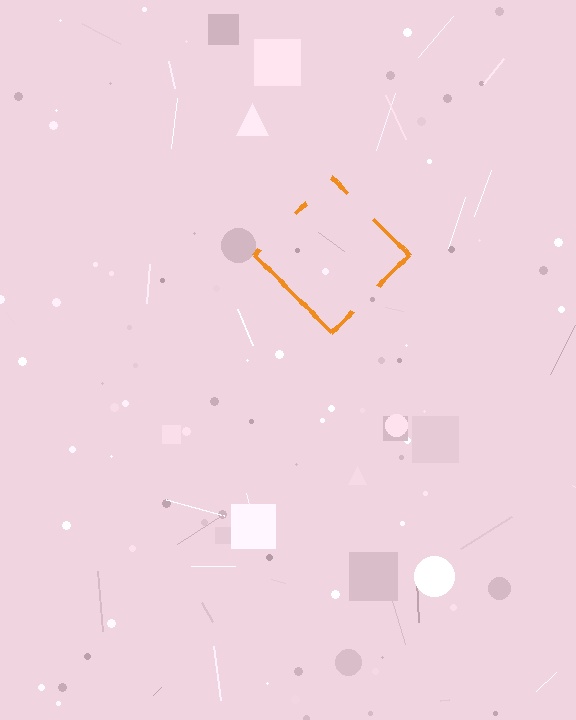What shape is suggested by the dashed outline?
The dashed outline suggests a diamond.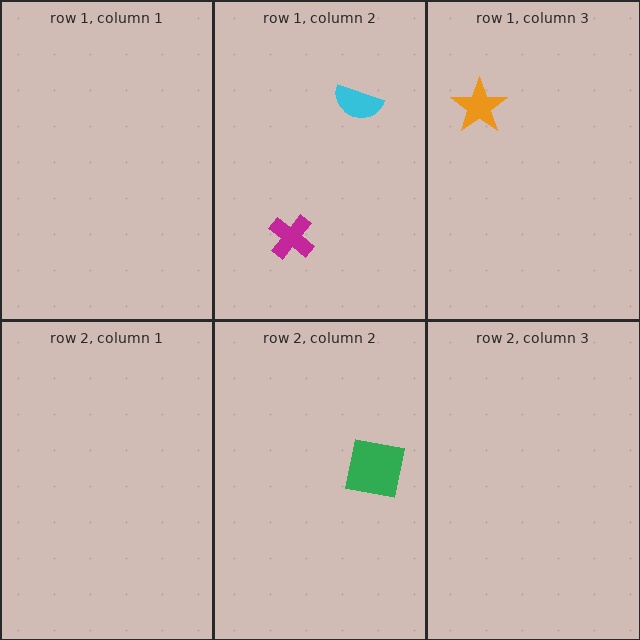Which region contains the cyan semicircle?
The row 1, column 2 region.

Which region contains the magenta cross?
The row 1, column 2 region.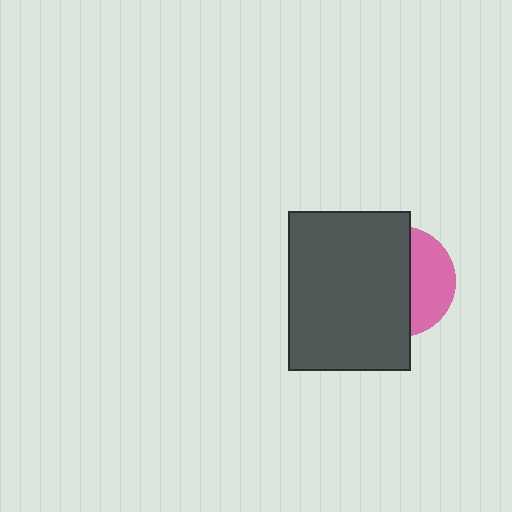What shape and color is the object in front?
The object in front is a dark gray rectangle.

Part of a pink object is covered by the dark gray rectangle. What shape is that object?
It is a circle.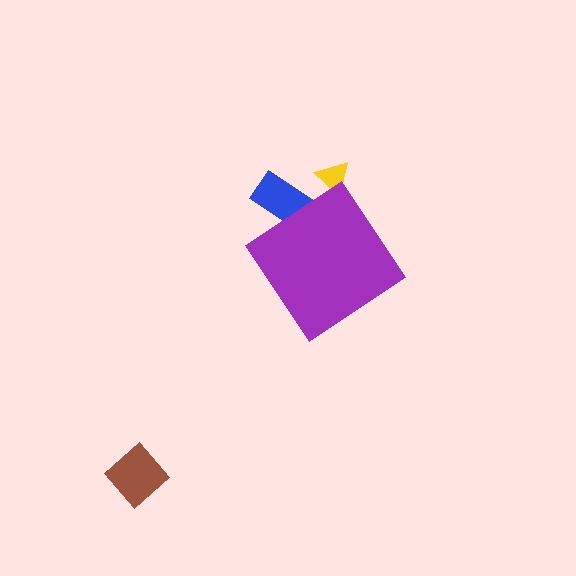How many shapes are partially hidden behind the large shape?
2 shapes are partially hidden.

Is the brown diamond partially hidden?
No, the brown diamond is fully visible.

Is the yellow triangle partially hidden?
Yes, the yellow triangle is partially hidden behind the purple diamond.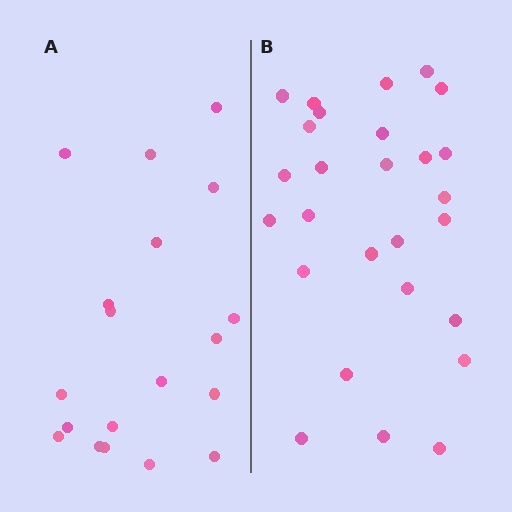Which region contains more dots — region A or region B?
Region B (the right region) has more dots.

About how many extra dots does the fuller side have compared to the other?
Region B has roughly 8 or so more dots than region A.